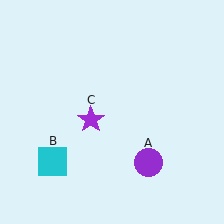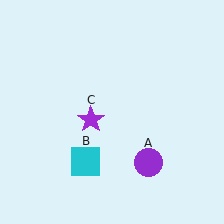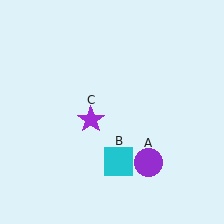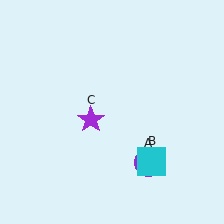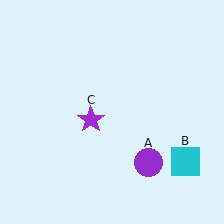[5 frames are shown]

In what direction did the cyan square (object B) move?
The cyan square (object B) moved right.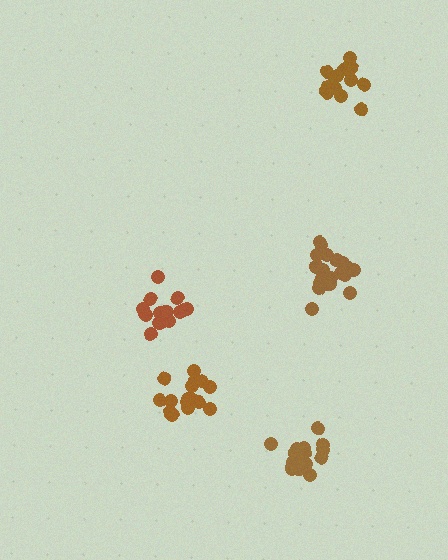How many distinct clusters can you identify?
There are 5 distinct clusters.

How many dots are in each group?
Group 1: 15 dots, Group 2: 21 dots, Group 3: 21 dots, Group 4: 18 dots, Group 5: 15 dots (90 total).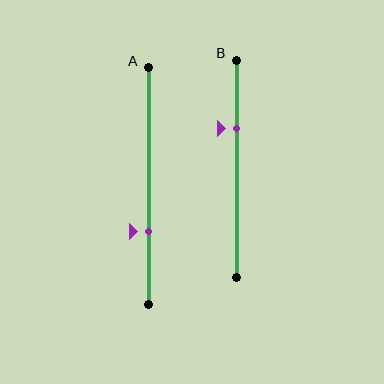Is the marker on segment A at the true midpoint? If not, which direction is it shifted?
No, the marker on segment A is shifted downward by about 19% of the segment length.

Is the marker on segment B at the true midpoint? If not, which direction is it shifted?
No, the marker on segment B is shifted upward by about 19% of the segment length.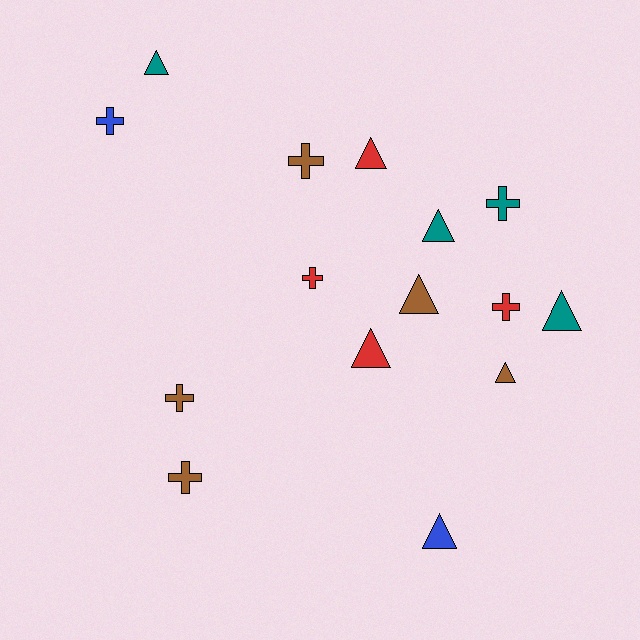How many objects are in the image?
There are 15 objects.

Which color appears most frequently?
Brown, with 5 objects.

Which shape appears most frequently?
Triangle, with 8 objects.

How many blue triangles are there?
There is 1 blue triangle.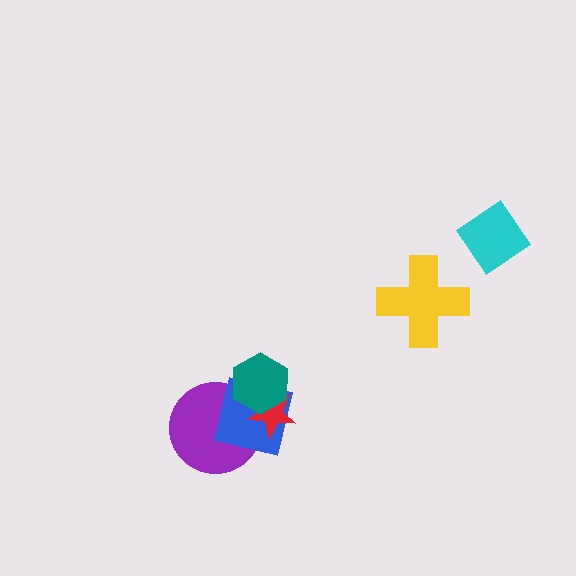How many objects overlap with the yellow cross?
0 objects overlap with the yellow cross.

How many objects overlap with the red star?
3 objects overlap with the red star.